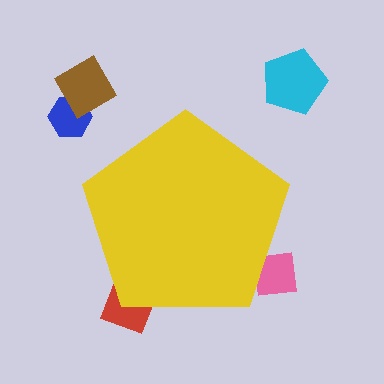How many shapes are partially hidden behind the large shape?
2 shapes are partially hidden.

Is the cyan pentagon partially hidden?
No, the cyan pentagon is fully visible.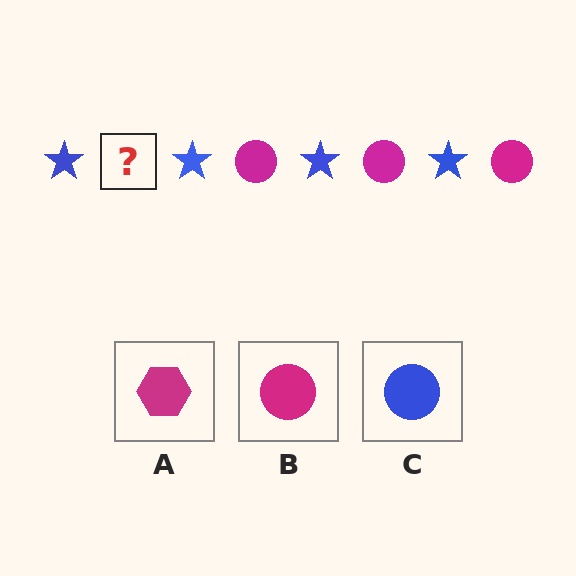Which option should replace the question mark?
Option B.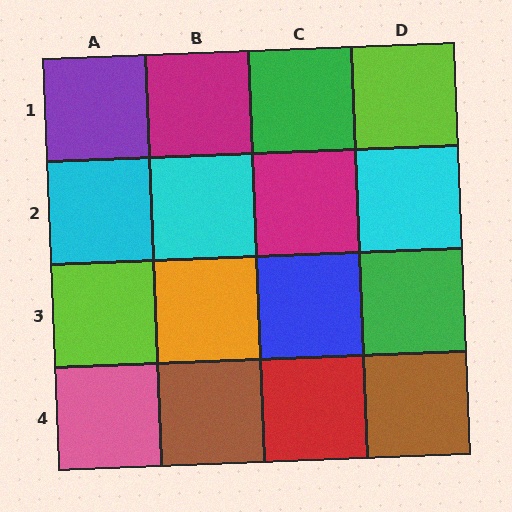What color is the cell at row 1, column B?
Magenta.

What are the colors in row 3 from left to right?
Lime, orange, blue, green.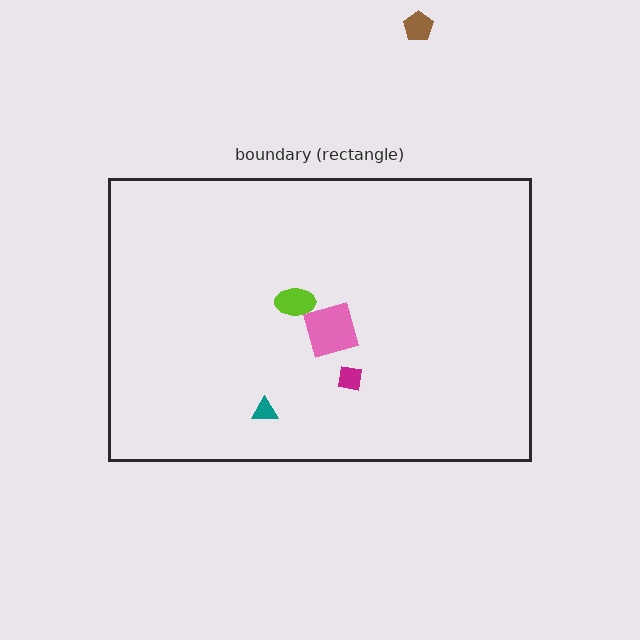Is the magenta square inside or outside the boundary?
Inside.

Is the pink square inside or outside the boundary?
Inside.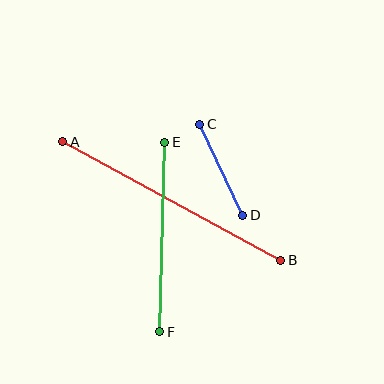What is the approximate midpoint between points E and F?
The midpoint is at approximately (162, 237) pixels.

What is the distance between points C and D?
The distance is approximately 101 pixels.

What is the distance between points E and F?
The distance is approximately 190 pixels.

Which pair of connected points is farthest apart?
Points A and B are farthest apart.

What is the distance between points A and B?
The distance is approximately 248 pixels.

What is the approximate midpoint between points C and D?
The midpoint is at approximately (221, 170) pixels.